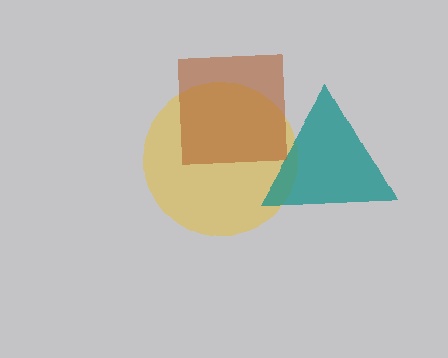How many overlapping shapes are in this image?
There are 3 overlapping shapes in the image.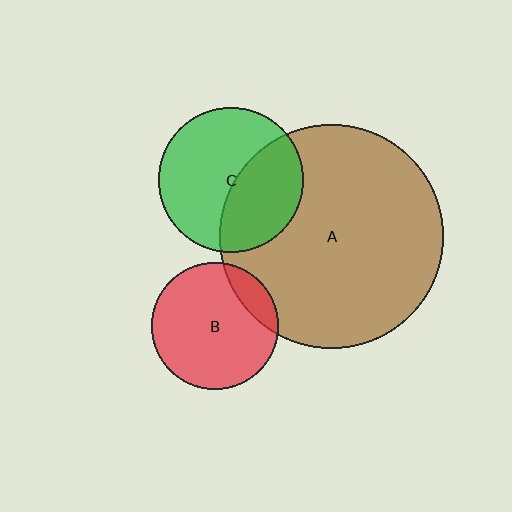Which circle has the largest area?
Circle A (brown).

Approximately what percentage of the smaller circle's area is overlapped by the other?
Approximately 15%.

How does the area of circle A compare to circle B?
Approximately 3.1 times.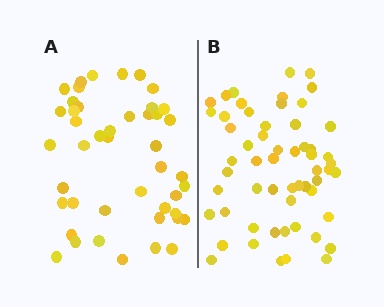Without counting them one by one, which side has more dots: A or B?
Region B (the right region) has more dots.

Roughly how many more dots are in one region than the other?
Region B has roughly 12 or so more dots than region A.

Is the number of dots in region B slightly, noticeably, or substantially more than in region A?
Region B has noticeably more, but not dramatically so. The ratio is roughly 1.3 to 1.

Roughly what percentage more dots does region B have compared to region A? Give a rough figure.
About 25% more.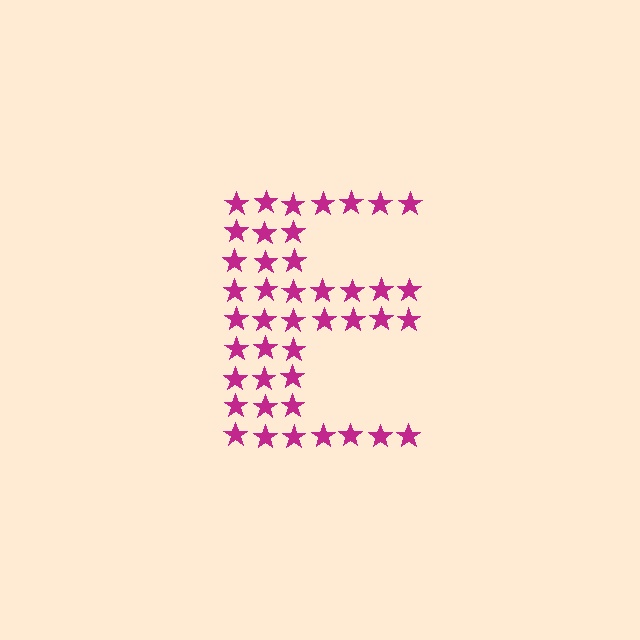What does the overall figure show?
The overall figure shows the letter E.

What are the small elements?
The small elements are stars.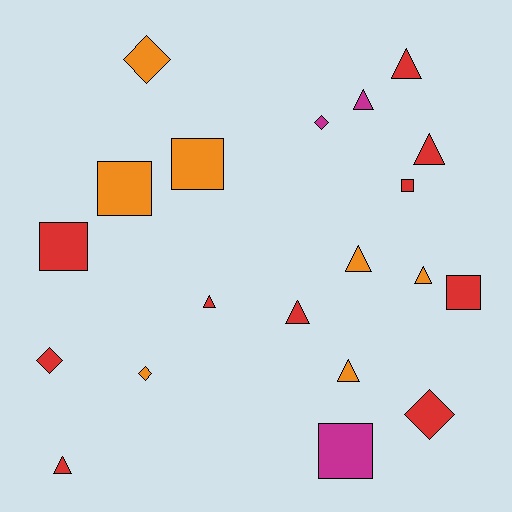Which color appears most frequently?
Red, with 10 objects.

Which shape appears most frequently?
Triangle, with 9 objects.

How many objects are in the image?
There are 20 objects.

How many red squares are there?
There are 3 red squares.